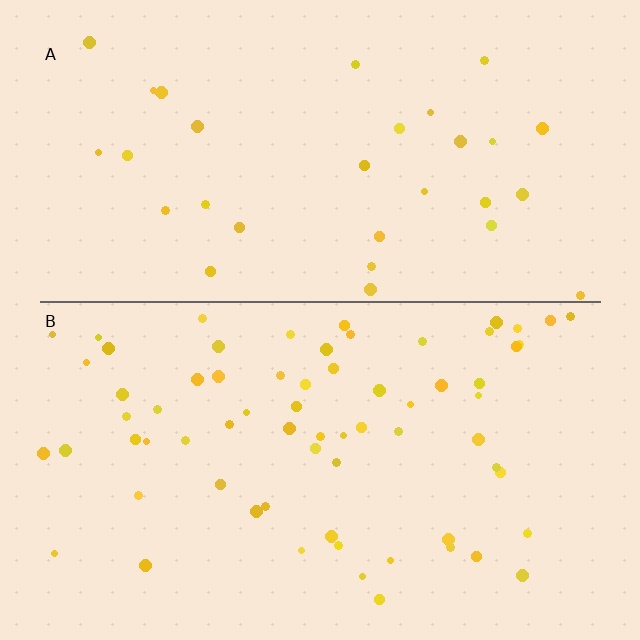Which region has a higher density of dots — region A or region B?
B (the bottom).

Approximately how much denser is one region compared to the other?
Approximately 2.3× — region B over region A.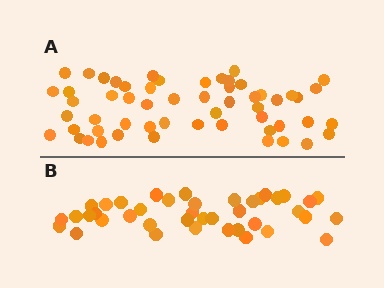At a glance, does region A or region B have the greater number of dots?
Region A (the top region) has more dots.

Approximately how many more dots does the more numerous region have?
Region A has approximately 15 more dots than region B.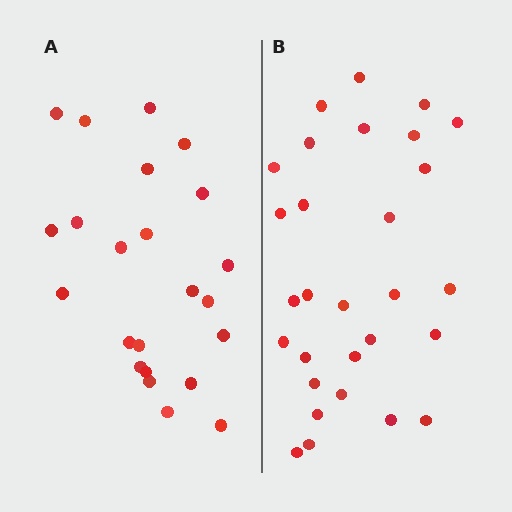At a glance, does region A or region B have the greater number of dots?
Region B (the right region) has more dots.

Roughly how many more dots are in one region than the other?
Region B has about 6 more dots than region A.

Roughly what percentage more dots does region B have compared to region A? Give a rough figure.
About 25% more.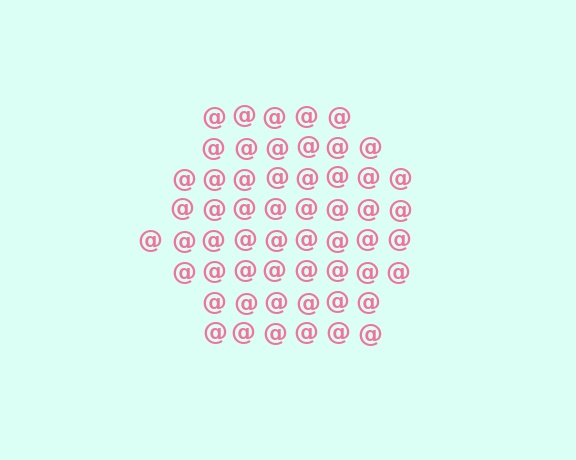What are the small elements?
The small elements are at signs.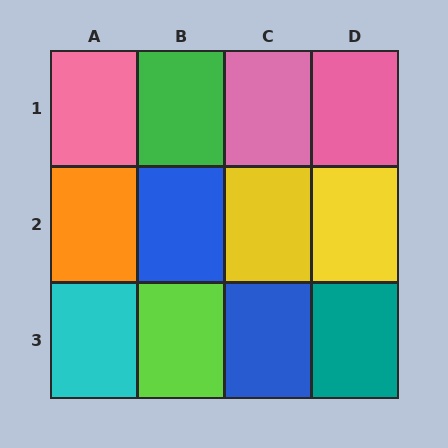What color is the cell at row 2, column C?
Yellow.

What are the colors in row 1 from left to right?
Pink, green, pink, pink.